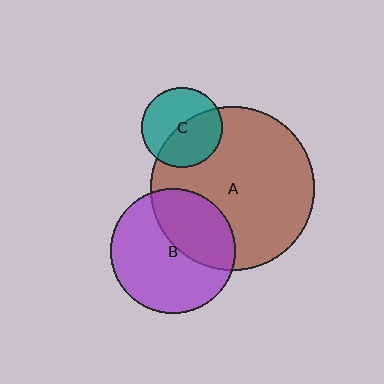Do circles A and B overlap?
Yes.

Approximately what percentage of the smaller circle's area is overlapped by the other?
Approximately 40%.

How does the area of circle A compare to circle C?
Approximately 4.1 times.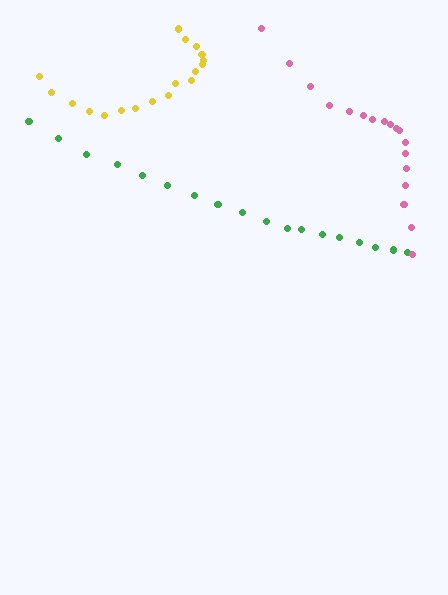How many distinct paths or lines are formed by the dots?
There are 3 distinct paths.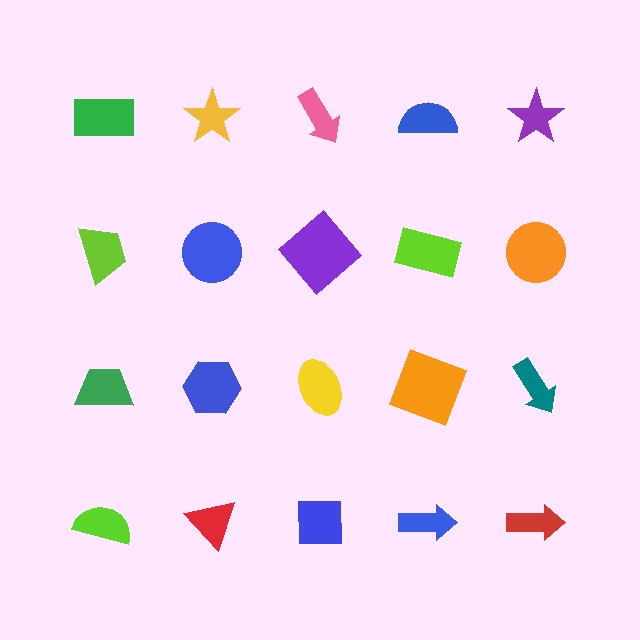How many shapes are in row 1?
5 shapes.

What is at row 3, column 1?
A green trapezoid.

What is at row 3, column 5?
A teal arrow.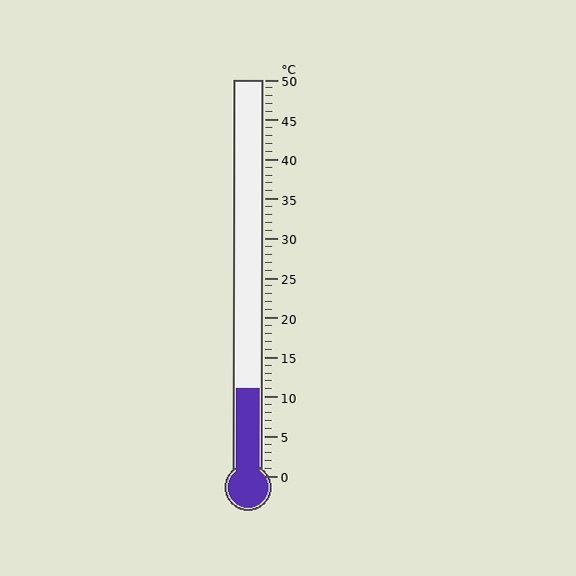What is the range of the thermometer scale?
The thermometer scale ranges from 0°C to 50°C.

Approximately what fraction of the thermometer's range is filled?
The thermometer is filled to approximately 20% of its range.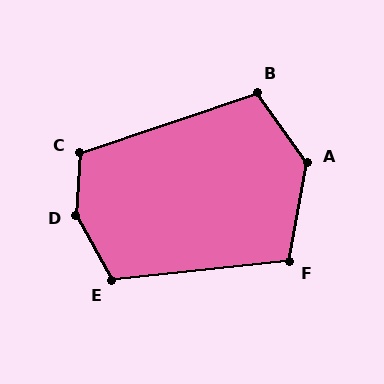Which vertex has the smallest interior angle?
F, at approximately 107 degrees.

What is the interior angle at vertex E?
Approximately 113 degrees (obtuse).